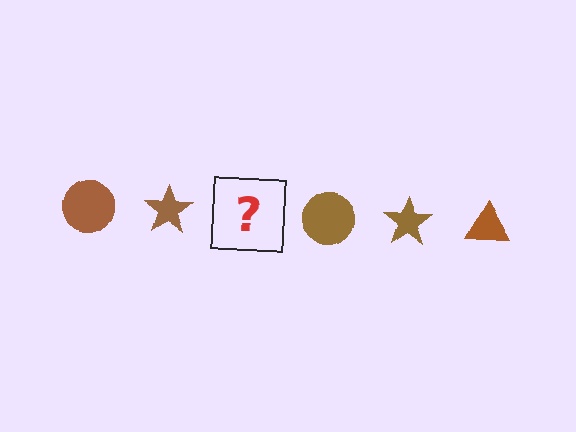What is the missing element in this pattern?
The missing element is a brown triangle.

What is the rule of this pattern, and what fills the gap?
The rule is that the pattern cycles through circle, star, triangle shapes in brown. The gap should be filled with a brown triangle.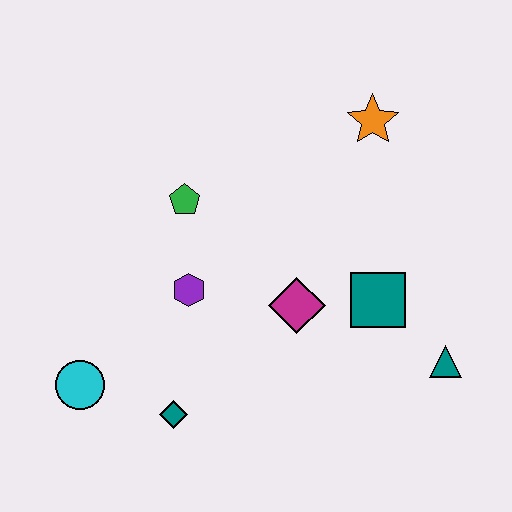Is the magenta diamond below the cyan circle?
No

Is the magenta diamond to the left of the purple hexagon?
No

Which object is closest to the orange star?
The teal square is closest to the orange star.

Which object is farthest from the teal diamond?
The orange star is farthest from the teal diamond.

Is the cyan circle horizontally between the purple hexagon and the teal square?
No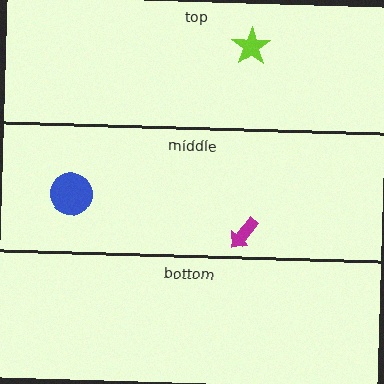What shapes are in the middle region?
The magenta arrow, the blue circle.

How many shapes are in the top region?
1.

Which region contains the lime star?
The top region.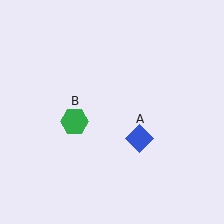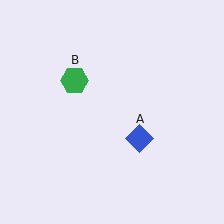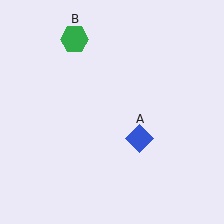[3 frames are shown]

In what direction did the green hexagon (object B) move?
The green hexagon (object B) moved up.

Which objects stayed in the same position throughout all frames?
Blue diamond (object A) remained stationary.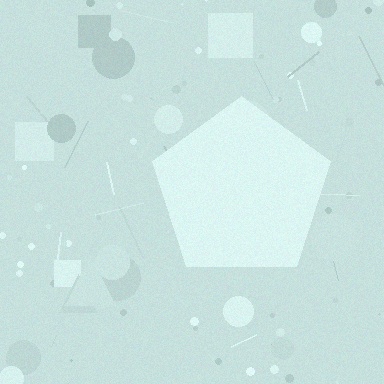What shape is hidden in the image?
A pentagon is hidden in the image.